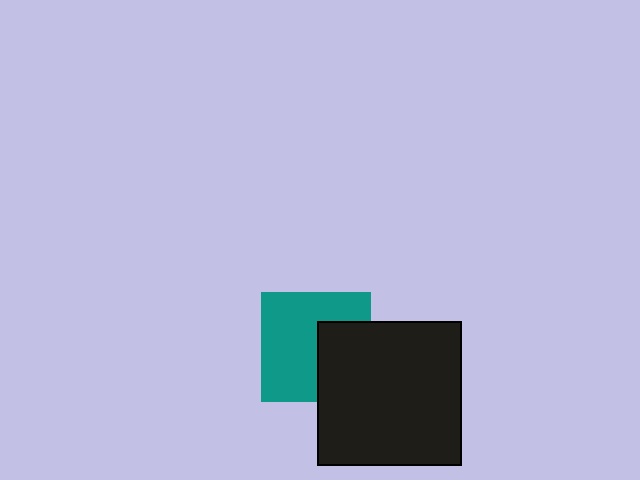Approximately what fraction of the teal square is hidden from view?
Roughly 36% of the teal square is hidden behind the black square.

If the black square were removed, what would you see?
You would see the complete teal square.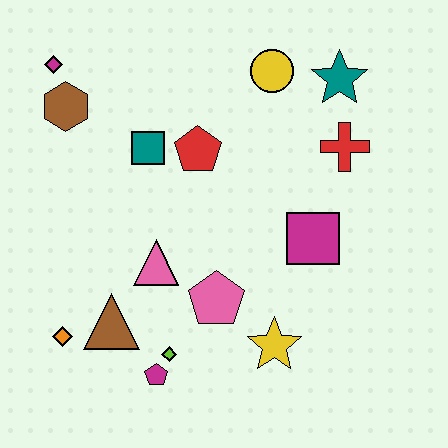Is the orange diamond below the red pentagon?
Yes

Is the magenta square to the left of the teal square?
No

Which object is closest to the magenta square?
The red cross is closest to the magenta square.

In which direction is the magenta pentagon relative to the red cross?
The magenta pentagon is below the red cross.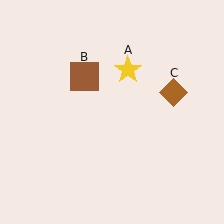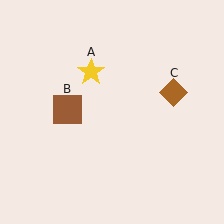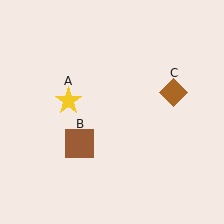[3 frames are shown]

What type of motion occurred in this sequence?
The yellow star (object A), brown square (object B) rotated counterclockwise around the center of the scene.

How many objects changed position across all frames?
2 objects changed position: yellow star (object A), brown square (object B).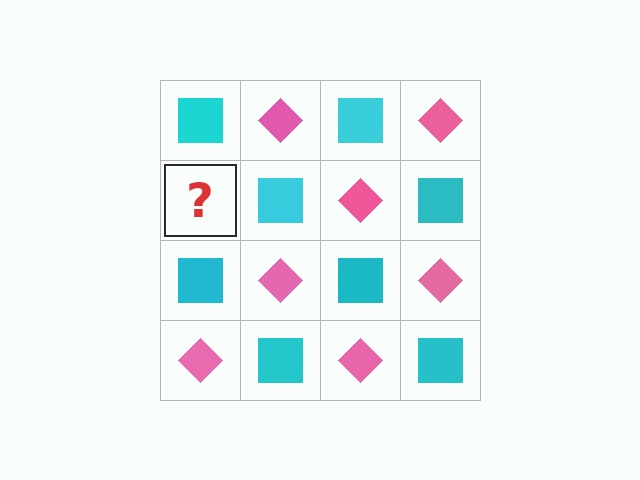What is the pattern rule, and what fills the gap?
The rule is that it alternates cyan square and pink diamond in a checkerboard pattern. The gap should be filled with a pink diamond.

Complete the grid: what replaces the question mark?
The question mark should be replaced with a pink diamond.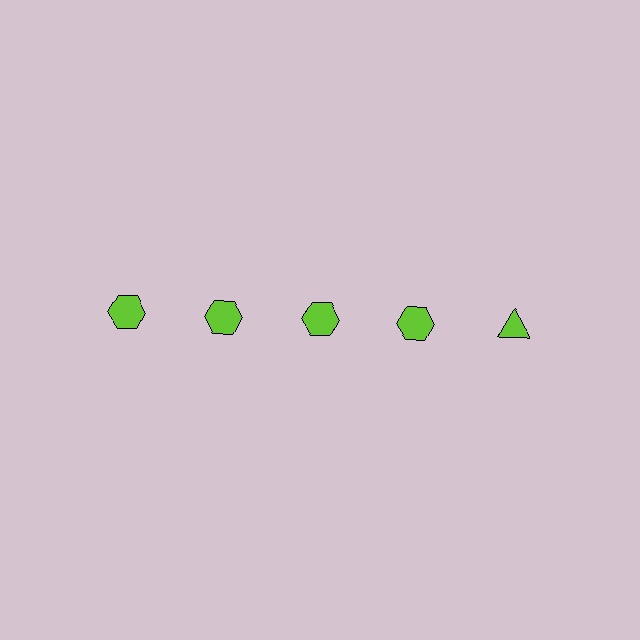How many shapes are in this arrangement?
There are 5 shapes arranged in a grid pattern.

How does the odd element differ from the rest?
It has a different shape: triangle instead of hexagon.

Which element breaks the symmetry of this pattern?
The lime triangle in the top row, rightmost column breaks the symmetry. All other shapes are lime hexagons.